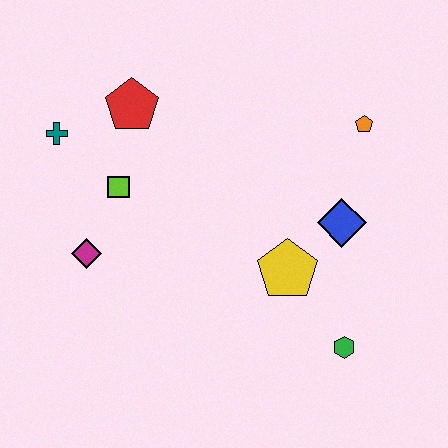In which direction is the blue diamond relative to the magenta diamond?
The blue diamond is to the right of the magenta diamond.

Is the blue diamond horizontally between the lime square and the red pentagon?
No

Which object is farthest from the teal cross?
The green hexagon is farthest from the teal cross.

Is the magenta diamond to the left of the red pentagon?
Yes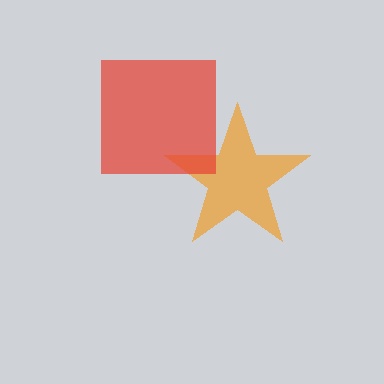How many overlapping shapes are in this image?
There are 2 overlapping shapes in the image.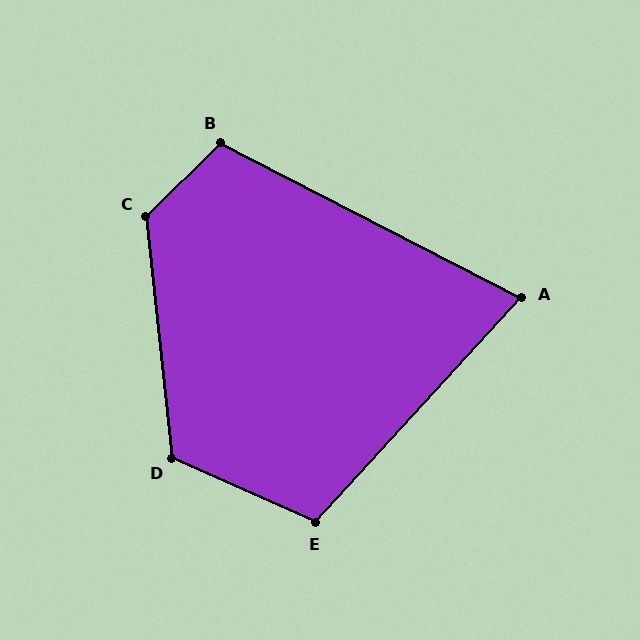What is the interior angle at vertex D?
Approximately 120 degrees (obtuse).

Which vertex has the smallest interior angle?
A, at approximately 75 degrees.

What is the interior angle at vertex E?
Approximately 108 degrees (obtuse).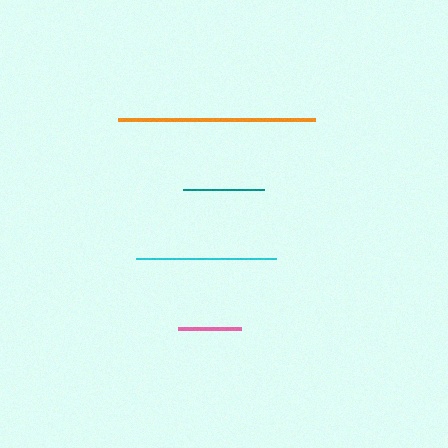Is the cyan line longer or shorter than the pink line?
The cyan line is longer than the pink line.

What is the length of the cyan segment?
The cyan segment is approximately 139 pixels long.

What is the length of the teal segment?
The teal segment is approximately 81 pixels long.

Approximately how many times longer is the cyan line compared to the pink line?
The cyan line is approximately 2.2 times the length of the pink line.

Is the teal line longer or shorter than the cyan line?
The cyan line is longer than the teal line.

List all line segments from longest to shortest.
From longest to shortest: orange, cyan, teal, pink.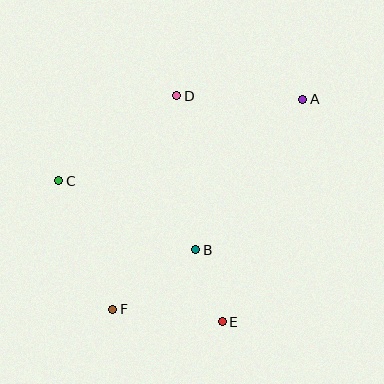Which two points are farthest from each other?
Points A and F are farthest from each other.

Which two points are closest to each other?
Points B and E are closest to each other.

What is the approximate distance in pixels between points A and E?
The distance between A and E is approximately 237 pixels.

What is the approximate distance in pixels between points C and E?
The distance between C and E is approximately 216 pixels.